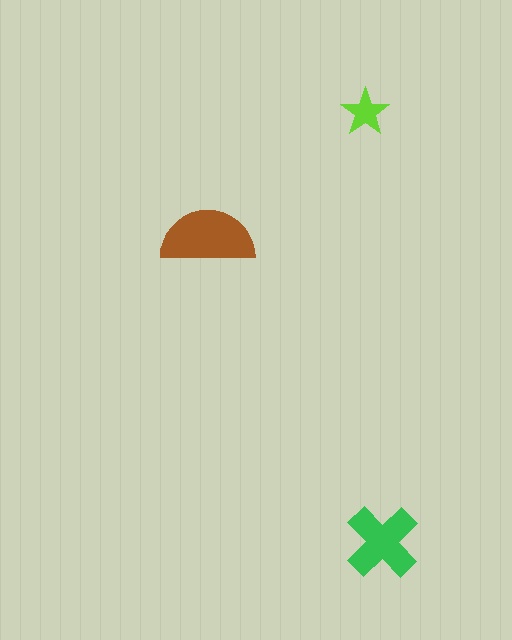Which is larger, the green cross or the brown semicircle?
The brown semicircle.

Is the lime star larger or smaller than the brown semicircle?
Smaller.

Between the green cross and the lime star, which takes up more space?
The green cross.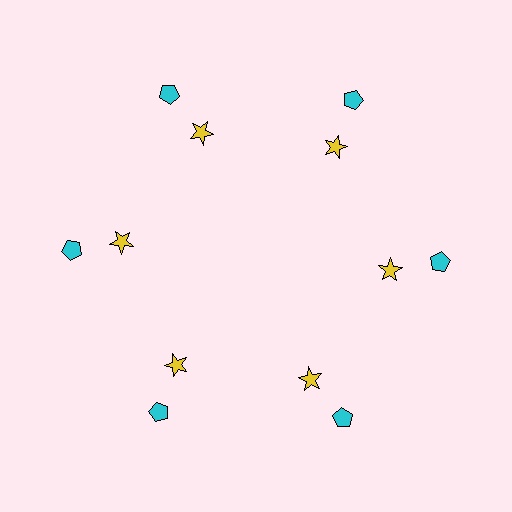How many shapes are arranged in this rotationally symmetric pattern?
There are 12 shapes, arranged in 6 groups of 2.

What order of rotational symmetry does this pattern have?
This pattern has 6-fold rotational symmetry.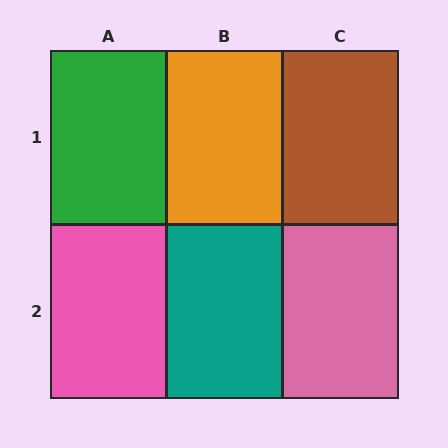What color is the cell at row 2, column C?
Pink.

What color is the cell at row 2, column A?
Pink.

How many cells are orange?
1 cell is orange.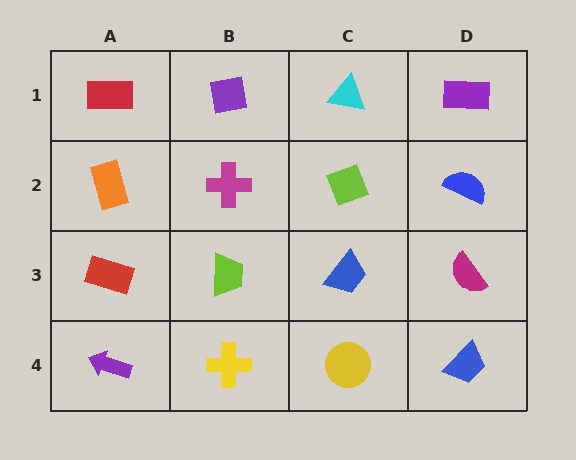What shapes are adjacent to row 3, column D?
A blue semicircle (row 2, column D), a blue trapezoid (row 4, column D), a blue trapezoid (row 3, column C).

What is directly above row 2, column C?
A cyan triangle.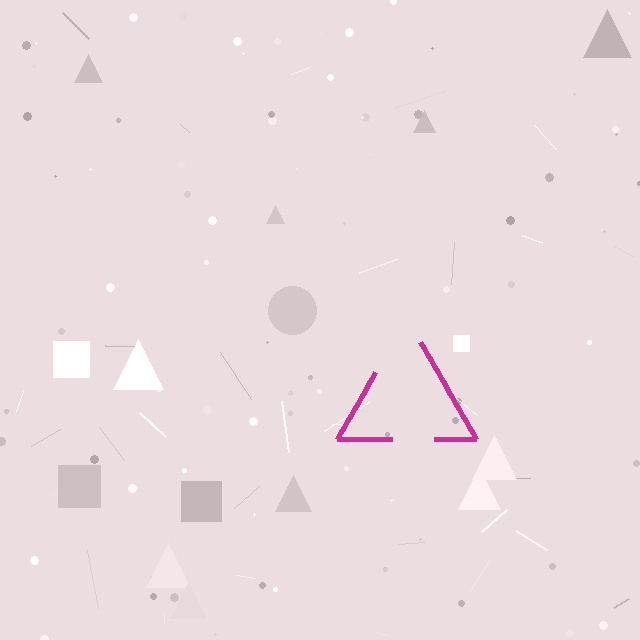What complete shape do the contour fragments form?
The contour fragments form a triangle.